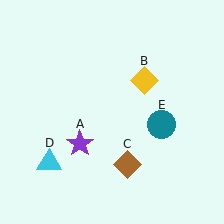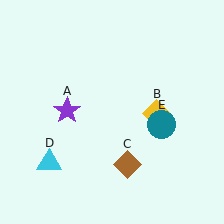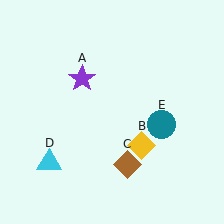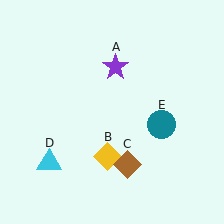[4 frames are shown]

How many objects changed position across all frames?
2 objects changed position: purple star (object A), yellow diamond (object B).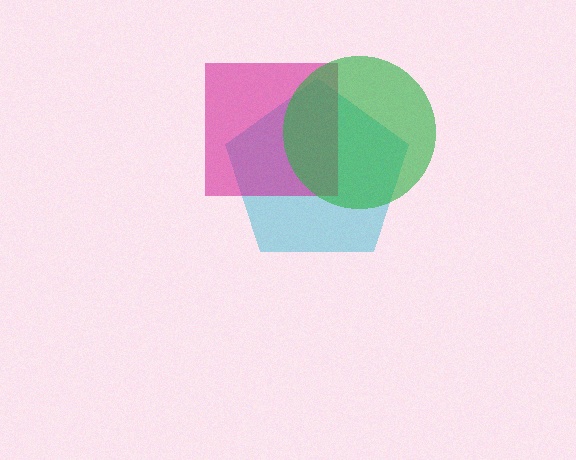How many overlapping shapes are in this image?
There are 3 overlapping shapes in the image.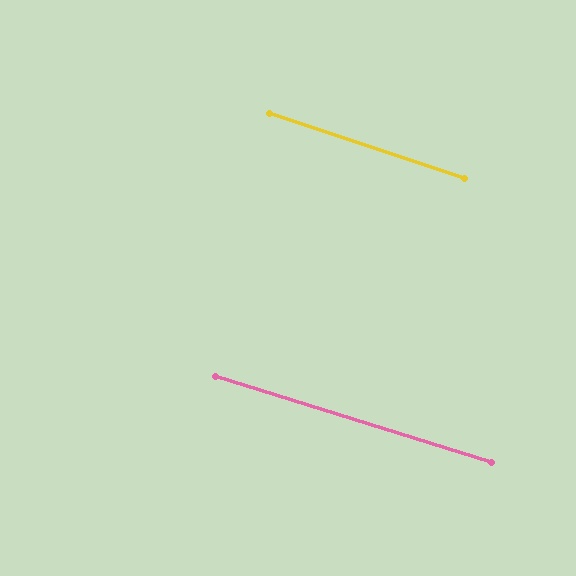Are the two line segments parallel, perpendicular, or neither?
Parallel — their directions differ by only 1.0°.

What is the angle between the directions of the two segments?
Approximately 1 degree.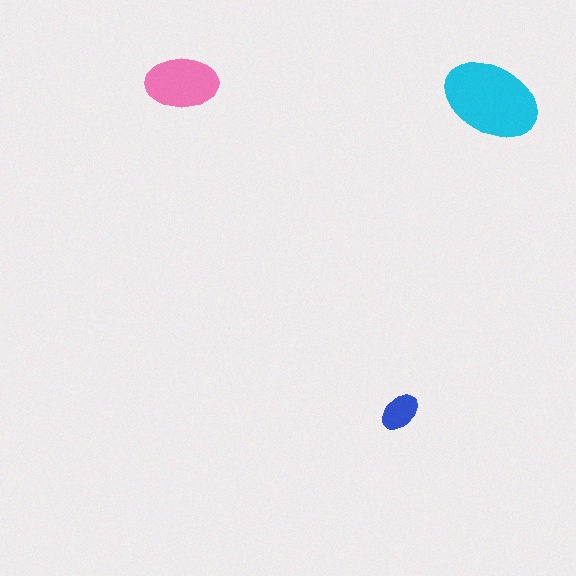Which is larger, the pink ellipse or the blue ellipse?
The pink one.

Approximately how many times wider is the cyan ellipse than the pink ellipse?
About 1.5 times wider.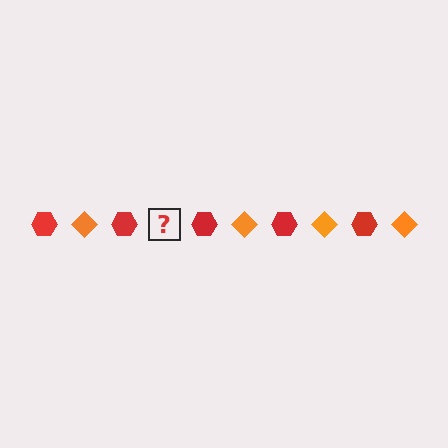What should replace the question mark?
The question mark should be replaced with an orange diamond.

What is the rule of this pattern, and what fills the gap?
The rule is that the pattern alternates between red hexagon and orange diamond. The gap should be filled with an orange diamond.